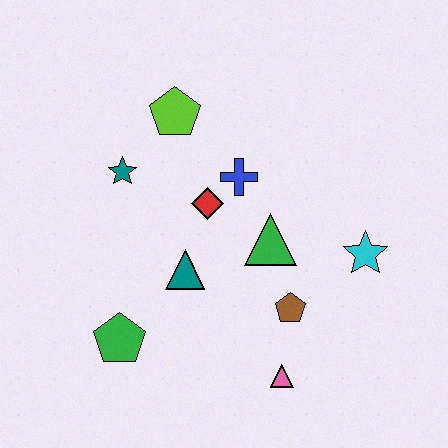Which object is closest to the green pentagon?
The teal triangle is closest to the green pentagon.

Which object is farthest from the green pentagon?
The cyan star is farthest from the green pentagon.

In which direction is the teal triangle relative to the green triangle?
The teal triangle is to the left of the green triangle.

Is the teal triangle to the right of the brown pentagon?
No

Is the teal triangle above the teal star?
No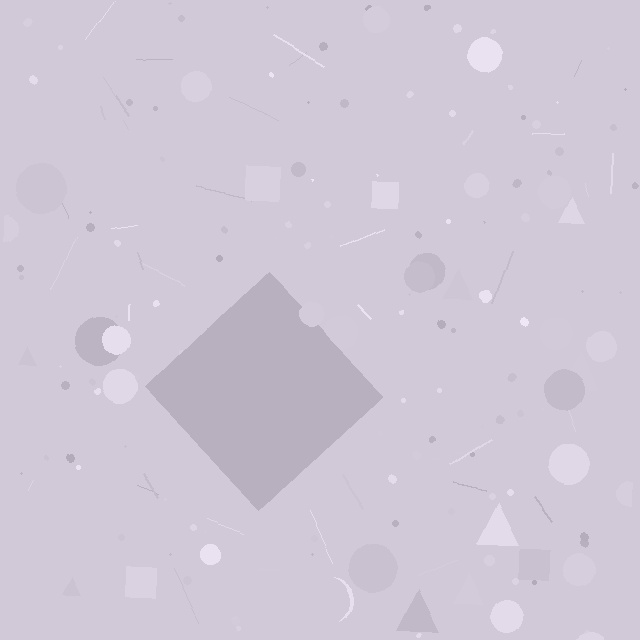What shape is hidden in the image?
A diamond is hidden in the image.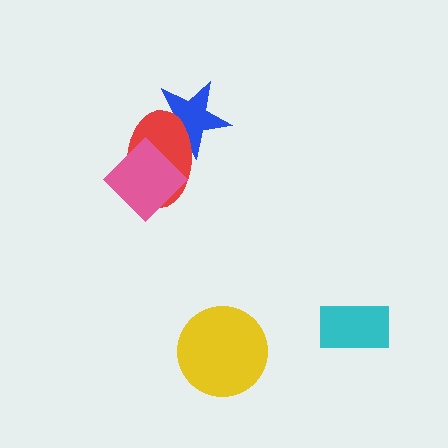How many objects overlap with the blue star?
1 object overlaps with the blue star.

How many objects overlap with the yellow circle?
0 objects overlap with the yellow circle.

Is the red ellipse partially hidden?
Yes, it is partially covered by another shape.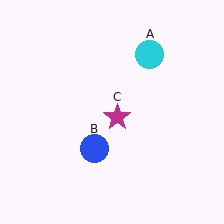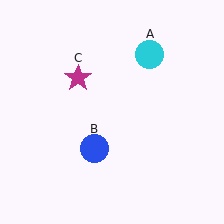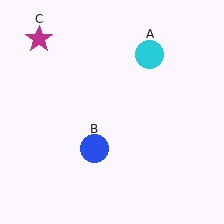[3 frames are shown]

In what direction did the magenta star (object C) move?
The magenta star (object C) moved up and to the left.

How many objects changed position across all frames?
1 object changed position: magenta star (object C).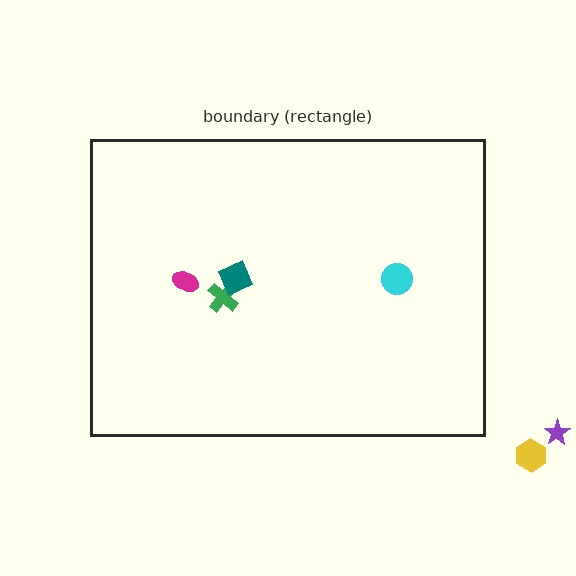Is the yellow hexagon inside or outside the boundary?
Outside.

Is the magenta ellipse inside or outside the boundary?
Inside.